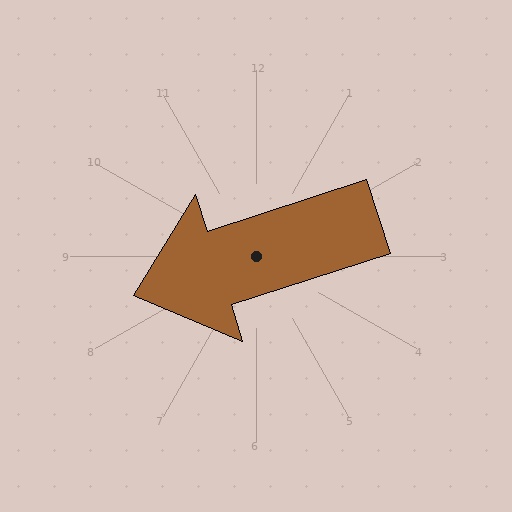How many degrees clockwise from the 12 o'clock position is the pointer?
Approximately 252 degrees.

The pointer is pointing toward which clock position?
Roughly 8 o'clock.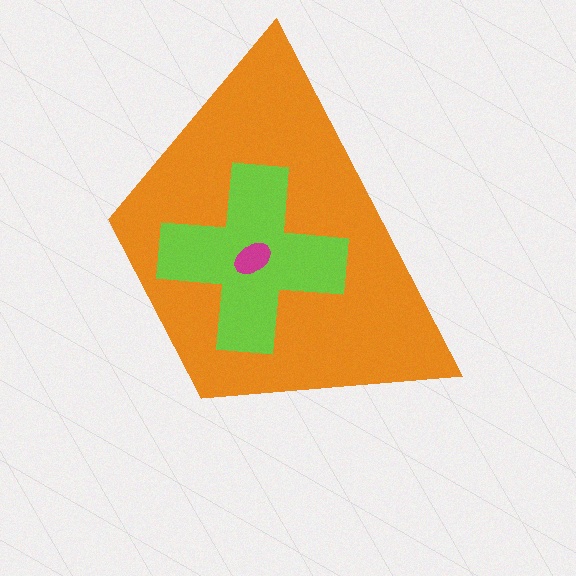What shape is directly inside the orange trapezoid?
The lime cross.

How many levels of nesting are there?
3.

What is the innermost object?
The magenta ellipse.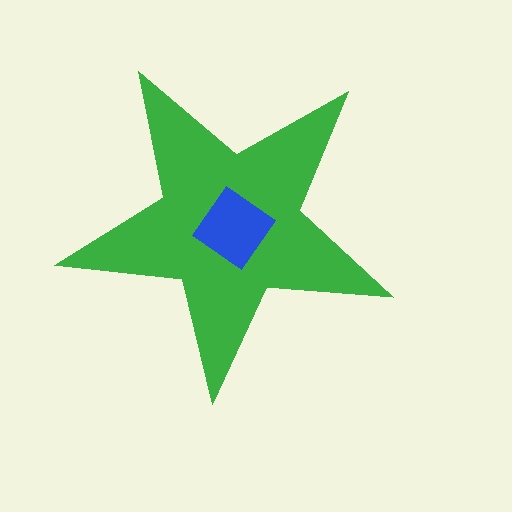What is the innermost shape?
The blue diamond.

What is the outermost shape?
The green star.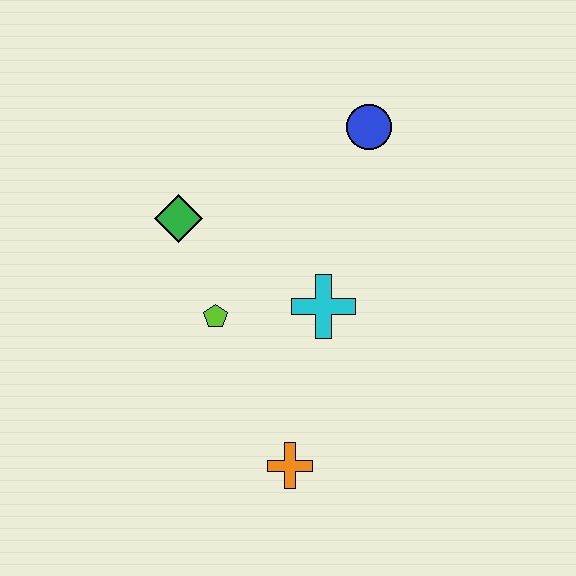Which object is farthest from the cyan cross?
The blue circle is farthest from the cyan cross.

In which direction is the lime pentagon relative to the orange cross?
The lime pentagon is above the orange cross.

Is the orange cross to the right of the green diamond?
Yes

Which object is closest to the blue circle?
The cyan cross is closest to the blue circle.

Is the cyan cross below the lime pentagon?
No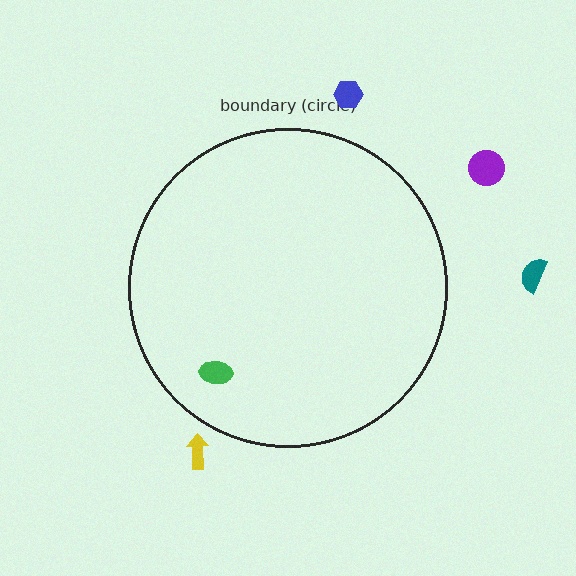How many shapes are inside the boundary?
1 inside, 4 outside.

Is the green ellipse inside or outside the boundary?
Inside.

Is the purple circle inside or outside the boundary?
Outside.